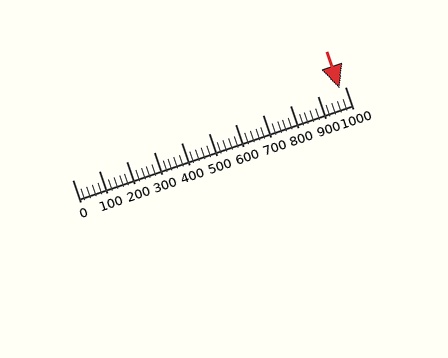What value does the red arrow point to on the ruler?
The red arrow points to approximately 980.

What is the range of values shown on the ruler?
The ruler shows values from 0 to 1000.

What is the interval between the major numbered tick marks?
The major tick marks are spaced 100 units apart.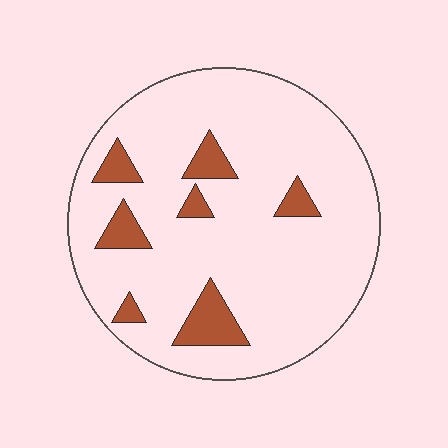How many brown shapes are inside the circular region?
7.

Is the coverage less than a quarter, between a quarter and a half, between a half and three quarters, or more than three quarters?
Less than a quarter.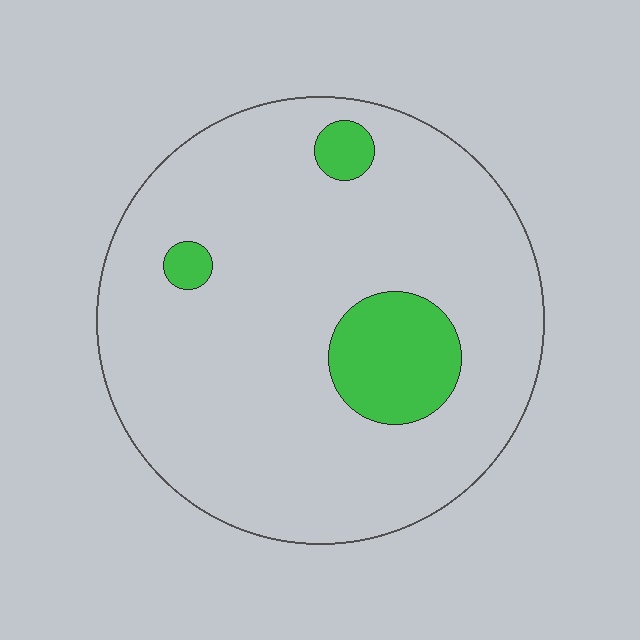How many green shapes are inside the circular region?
3.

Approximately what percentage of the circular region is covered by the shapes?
Approximately 10%.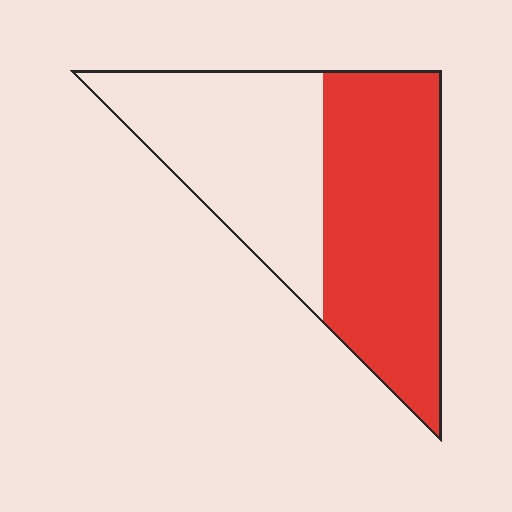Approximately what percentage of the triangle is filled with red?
Approximately 55%.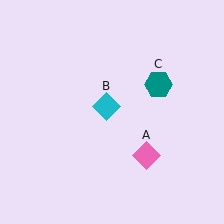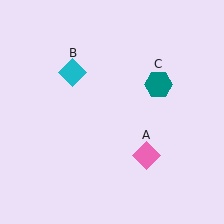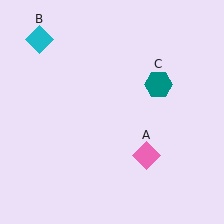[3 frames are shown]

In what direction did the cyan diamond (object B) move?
The cyan diamond (object B) moved up and to the left.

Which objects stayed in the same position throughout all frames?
Pink diamond (object A) and teal hexagon (object C) remained stationary.